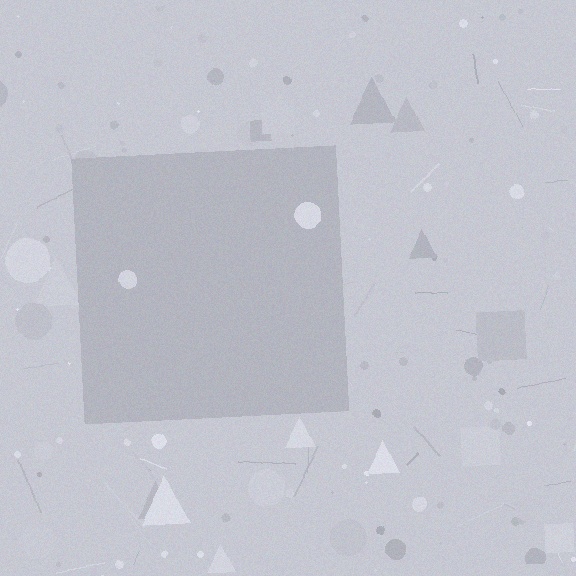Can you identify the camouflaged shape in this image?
The camouflaged shape is a square.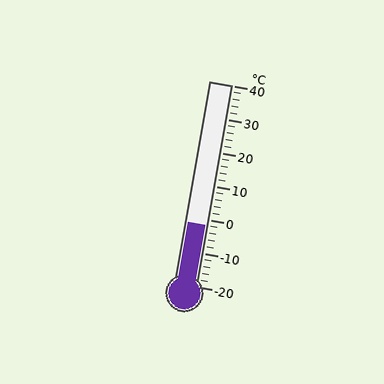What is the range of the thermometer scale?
The thermometer scale ranges from -20°C to 40°C.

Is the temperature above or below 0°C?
The temperature is below 0°C.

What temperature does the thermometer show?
The thermometer shows approximately -2°C.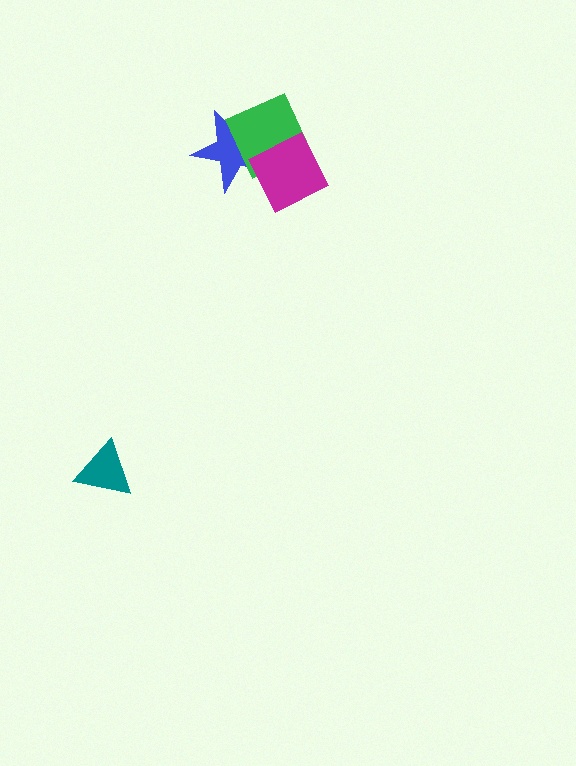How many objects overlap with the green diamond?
2 objects overlap with the green diamond.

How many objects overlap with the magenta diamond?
2 objects overlap with the magenta diamond.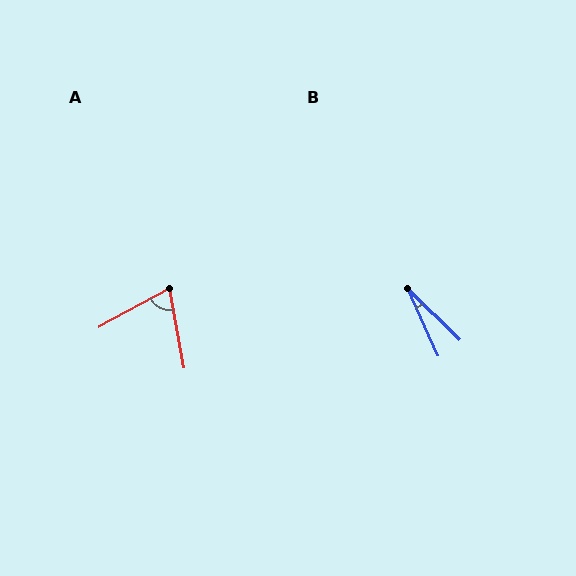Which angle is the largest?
A, at approximately 72 degrees.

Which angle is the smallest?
B, at approximately 21 degrees.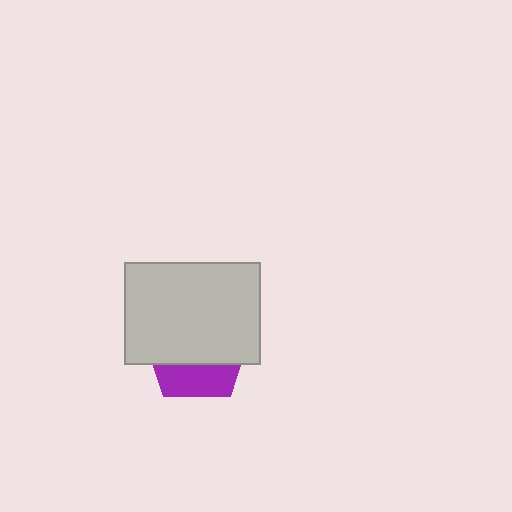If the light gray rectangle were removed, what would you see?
You would see the complete purple pentagon.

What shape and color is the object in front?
The object in front is a light gray rectangle.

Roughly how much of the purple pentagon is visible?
A small part of it is visible (roughly 32%).